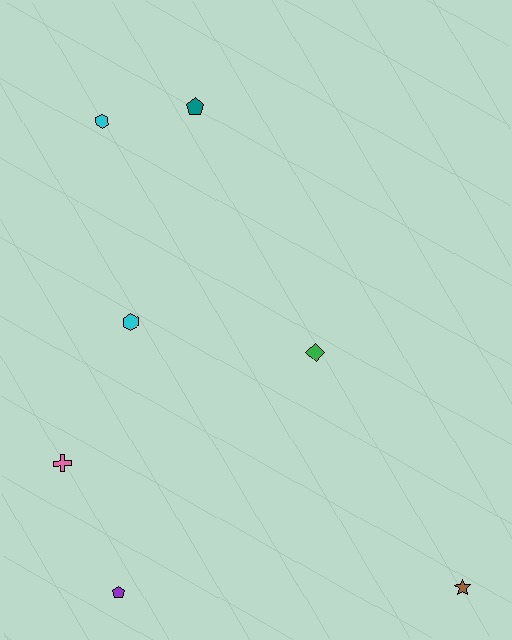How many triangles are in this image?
There are no triangles.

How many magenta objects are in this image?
There are no magenta objects.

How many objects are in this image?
There are 7 objects.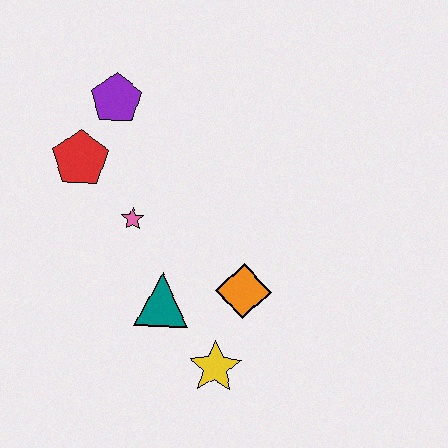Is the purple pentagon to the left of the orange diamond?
Yes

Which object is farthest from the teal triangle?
The purple pentagon is farthest from the teal triangle.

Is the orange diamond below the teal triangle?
No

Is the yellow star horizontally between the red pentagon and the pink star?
No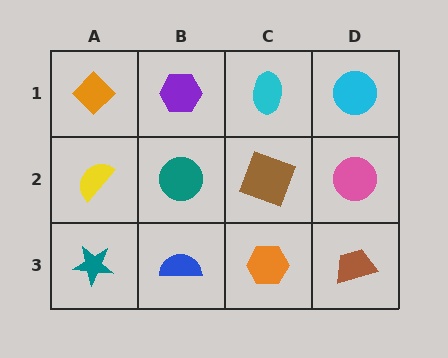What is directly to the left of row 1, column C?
A purple hexagon.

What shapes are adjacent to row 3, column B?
A teal circle (row 2, column B), a teal star (row 3, column A), an orange hexagon (row 3, column C).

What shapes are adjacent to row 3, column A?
A yellow semicircle (row 2, column A), a blue semicircle (row 3, column B).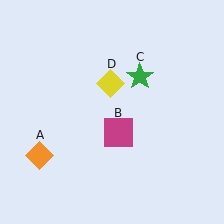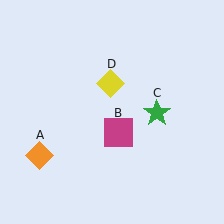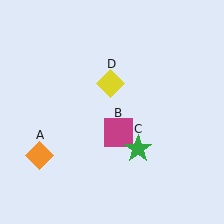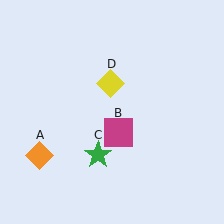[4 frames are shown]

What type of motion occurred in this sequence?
The green star (object C) rotated clockwise around the center of the scene.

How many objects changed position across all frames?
1 object changed position: green star (object C).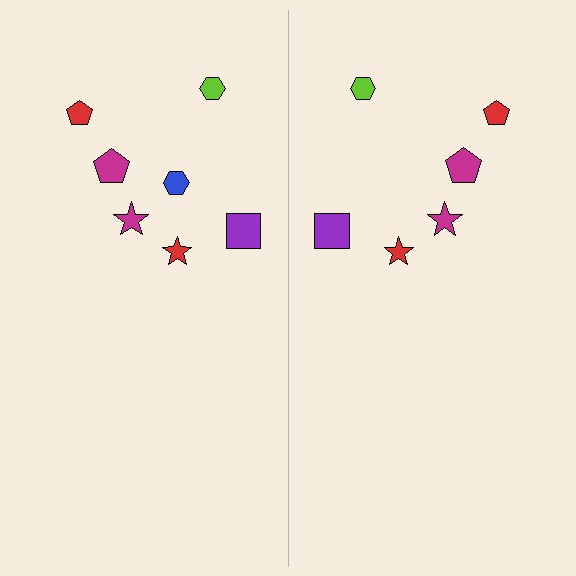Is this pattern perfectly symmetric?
No, the pattern is not perfectly symmetric. A blue hexagon is missing from the right side.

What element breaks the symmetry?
A blue hexagon is missing from the right side.